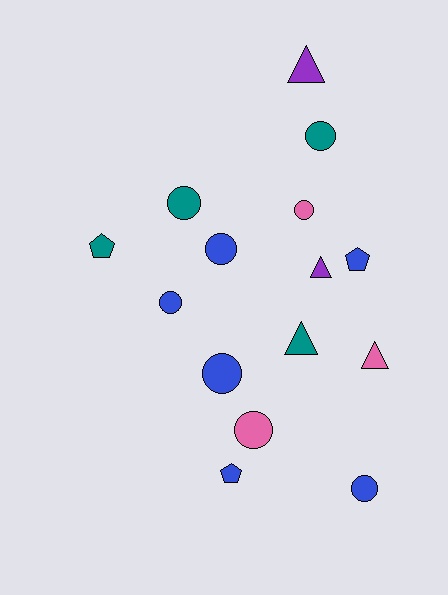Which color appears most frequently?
Blue, with 6 objects.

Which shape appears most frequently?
Circle, with 8 objects.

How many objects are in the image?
There are 15 objects.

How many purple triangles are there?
There are 2 purple triangles.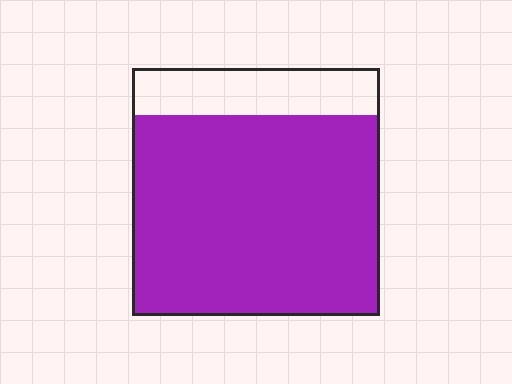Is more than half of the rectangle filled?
Yes.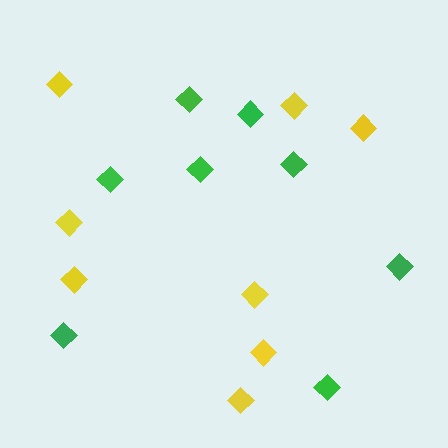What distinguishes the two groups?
There are 2 groups: one group of green diamonds (8) and one group of yellow diamonds (8).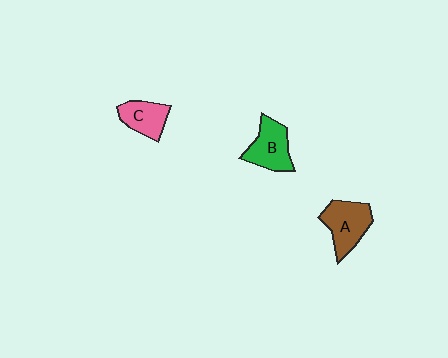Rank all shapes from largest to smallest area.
From largest to smallest: A (brown), B (green), C (pink).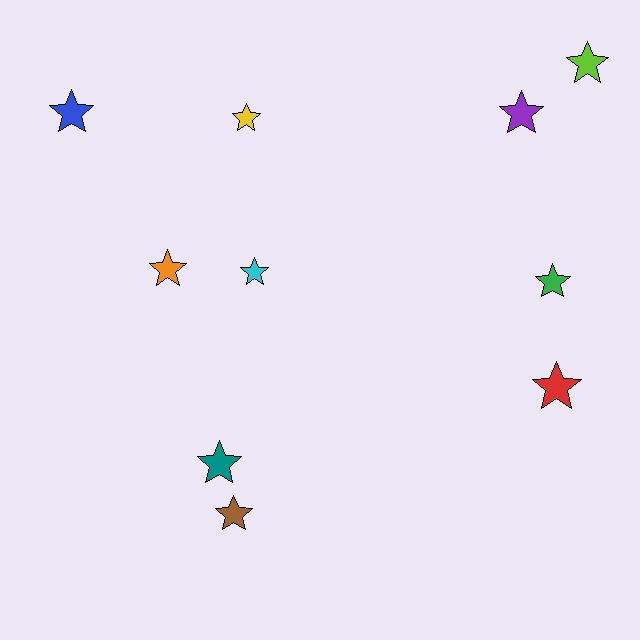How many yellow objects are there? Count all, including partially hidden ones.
There is 1 yellow object.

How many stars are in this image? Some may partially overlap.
There are 10 stars.